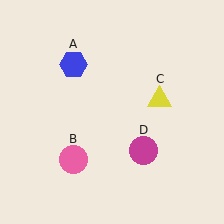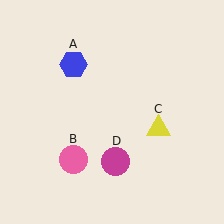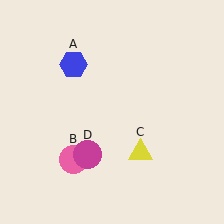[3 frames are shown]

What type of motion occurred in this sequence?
The yellow triangle (object C), magenta circle (object D) rotated clockwise around the center of the scene.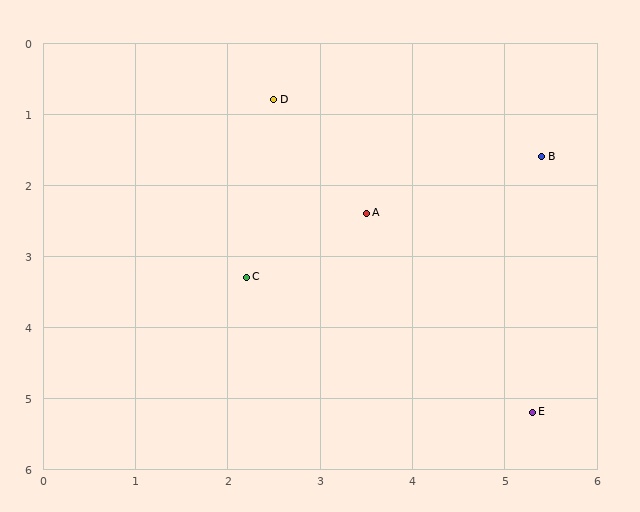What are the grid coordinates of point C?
Point C is at approximately (2.2, 3.3).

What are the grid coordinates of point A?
Point A is at approximately (3.5, 2.4).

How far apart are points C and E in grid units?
Points C and E are about 3.6 grid units apart.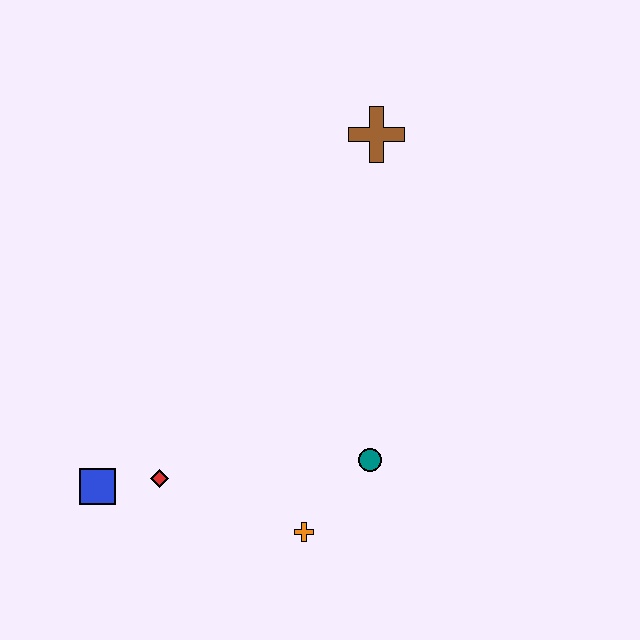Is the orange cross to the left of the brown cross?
Yes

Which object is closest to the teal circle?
The orange cross is closest to the teal circle.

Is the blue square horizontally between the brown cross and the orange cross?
No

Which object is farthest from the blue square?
The brown cross is farthest from the blue square.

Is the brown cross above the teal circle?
Yes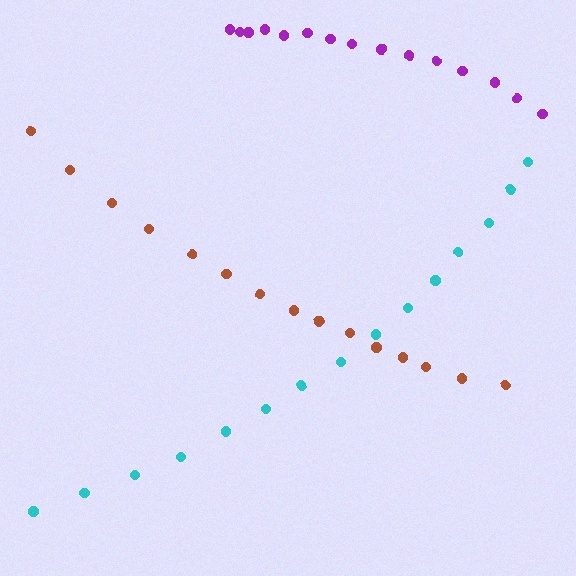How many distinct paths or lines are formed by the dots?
There are 3 distinct paths.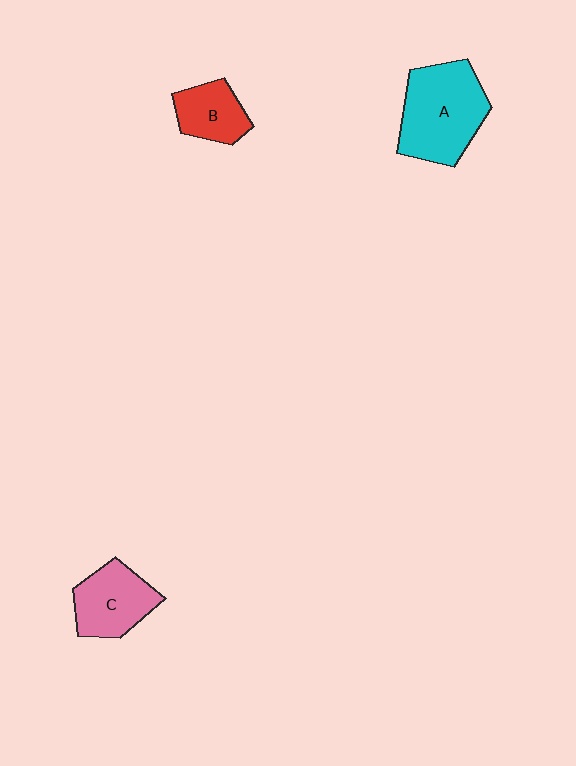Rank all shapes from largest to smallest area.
From largest to smallest: A (cyan), C (pink), B (red).